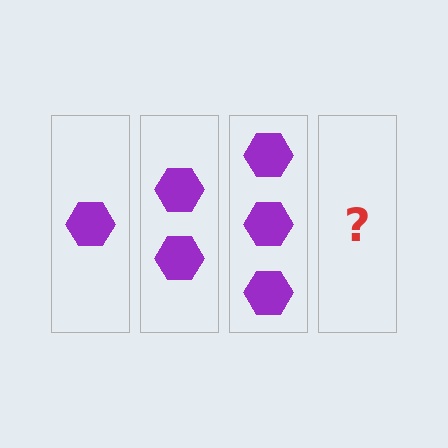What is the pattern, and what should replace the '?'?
The pattern is that each step adds one more hexagon. The '?' should be 4 hexagons.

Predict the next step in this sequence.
The next step is 4 hexagons.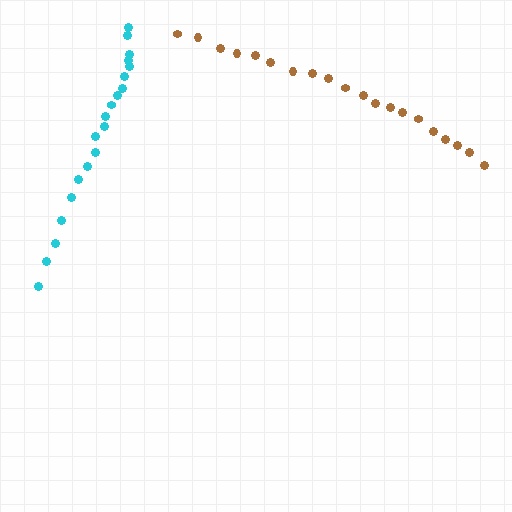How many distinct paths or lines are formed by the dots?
There are 2 distinct paths.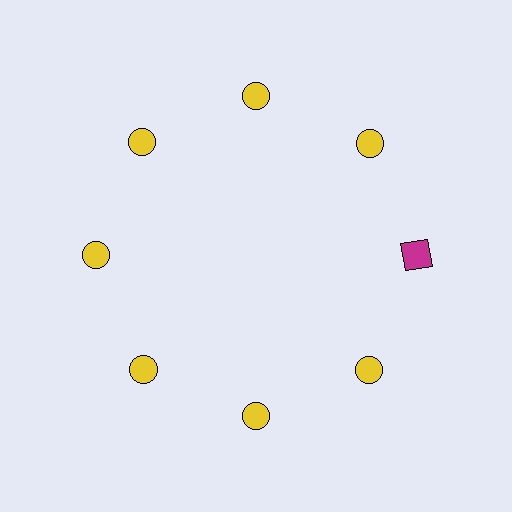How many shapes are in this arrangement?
There are 8 shapes arranged in a ring pattern.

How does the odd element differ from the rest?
It differs in both color (magenta instead of yellow) and shape (square instead of circle).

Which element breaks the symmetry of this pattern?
The magenta square at roughly the 3 o'clock position breaks the symmetry. All other shapes are yellow circles.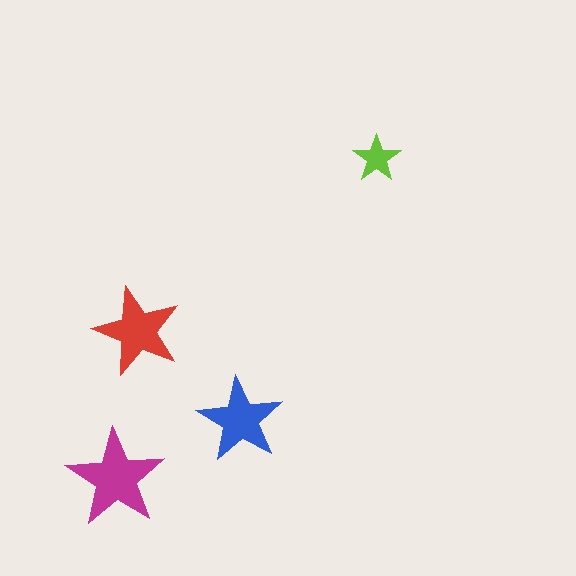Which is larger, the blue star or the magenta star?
The magenta one.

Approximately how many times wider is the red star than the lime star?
About 2 times wider.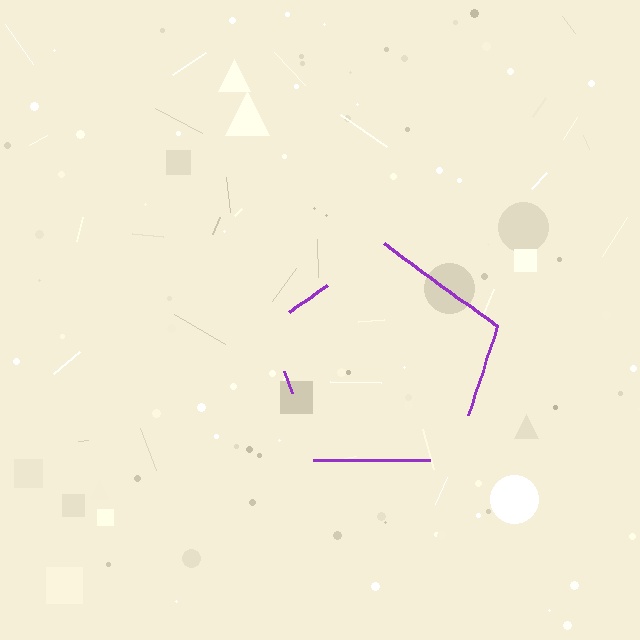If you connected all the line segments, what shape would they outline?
They would outline a pentagon.